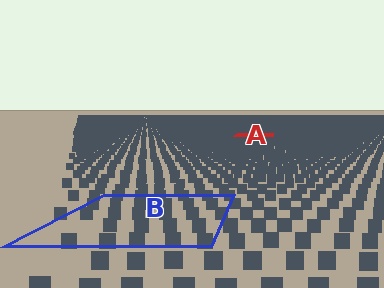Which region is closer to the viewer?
Region B is closer. The texture elements there are larger and more spread out.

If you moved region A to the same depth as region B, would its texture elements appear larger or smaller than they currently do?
They would appear larger. At a closer depth, the same texture elements are projected at a bigger on-screen size.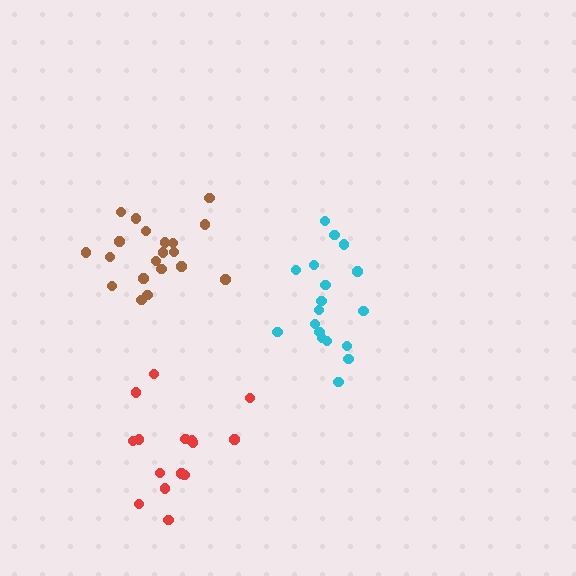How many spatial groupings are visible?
There are 3 spatial groupings.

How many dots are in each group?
Group 1: 20 dots, Group 2: 18 dots, Group 3: 15 dots (53 total).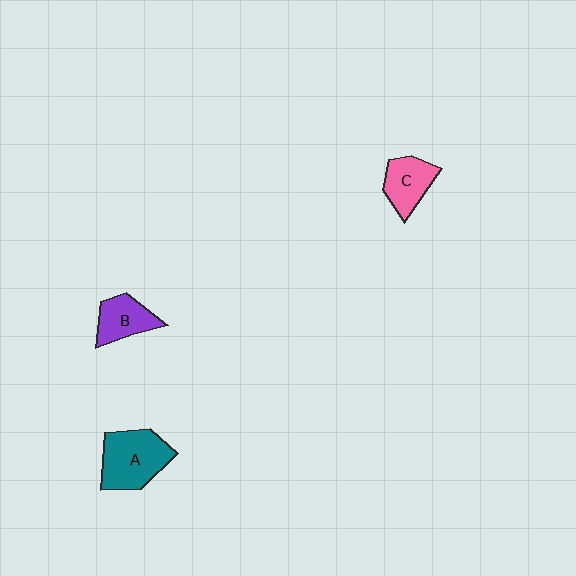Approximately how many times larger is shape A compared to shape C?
Approximately 1.5 times.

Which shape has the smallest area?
Shape B (purple).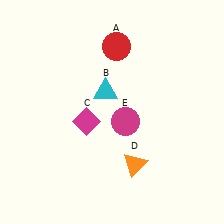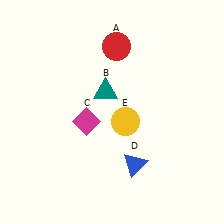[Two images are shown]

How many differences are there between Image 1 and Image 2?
There are 3 differences between the two images.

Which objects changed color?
B changed from cyan to teal. D changed from orange to blue. E changed from magenta to yellow.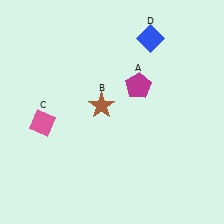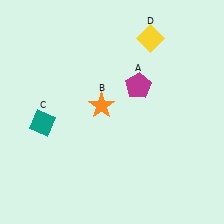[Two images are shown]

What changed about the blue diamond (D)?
In Image 1, D is blue. In Image 2, it changed to yellow.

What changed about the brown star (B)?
In Image 1, B is brown. In Image 2, it changed to orange.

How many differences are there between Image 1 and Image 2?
There are 3 differences between the two images.